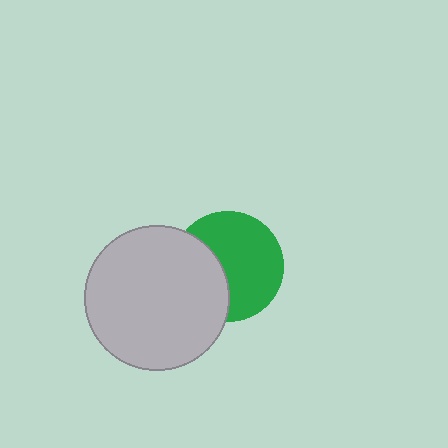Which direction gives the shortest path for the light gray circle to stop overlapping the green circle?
Moving left gives the shortest separation.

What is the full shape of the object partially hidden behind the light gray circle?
The partially hidden object is a green circle.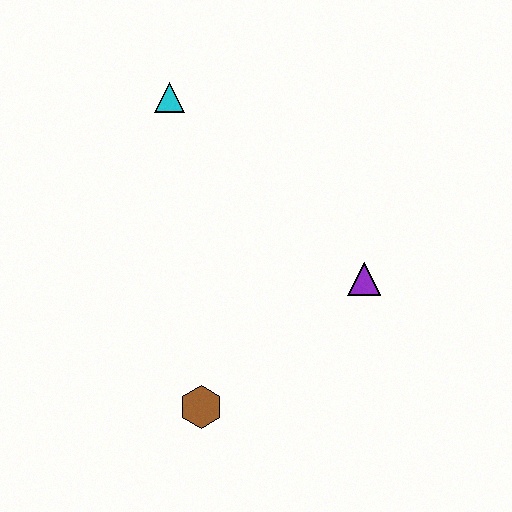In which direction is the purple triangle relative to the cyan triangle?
The purple triangle is to the right of the cyan triangle.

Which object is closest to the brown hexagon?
The purple triangle is closest to the brown hexagon.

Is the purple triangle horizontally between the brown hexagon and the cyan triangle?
No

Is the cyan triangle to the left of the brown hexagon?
Yes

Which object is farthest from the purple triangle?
The cyan triangle is farthest from the purple triangle.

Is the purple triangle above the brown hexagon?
Yes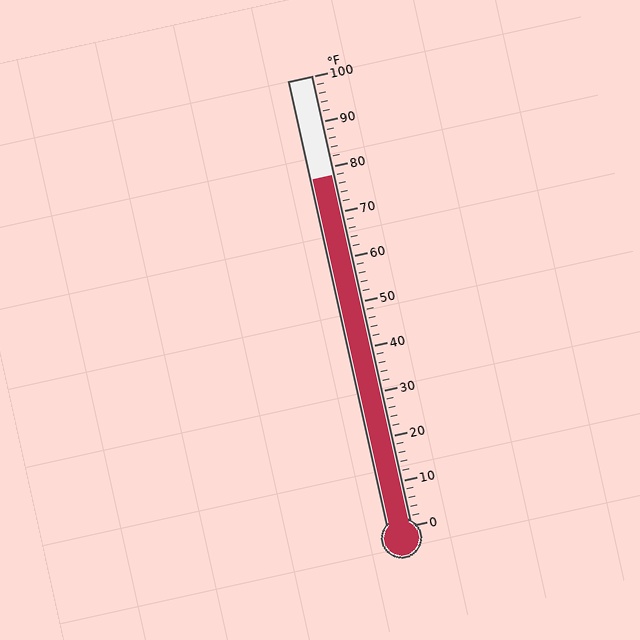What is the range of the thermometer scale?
The thermometer scale ranges from 0°F to 100°F.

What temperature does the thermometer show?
The thermometer shows approximately 78°F.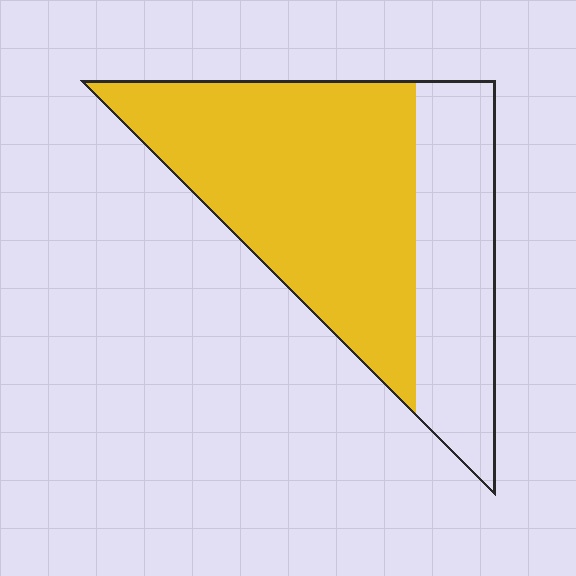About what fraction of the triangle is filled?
About two thirds (2/3).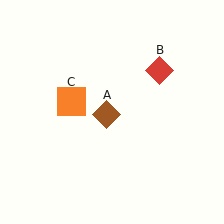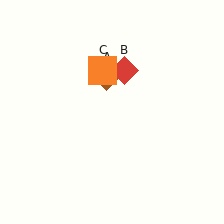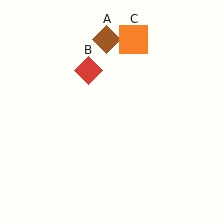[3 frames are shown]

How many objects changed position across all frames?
3 objects changed position: brown diamond (object A), red diamond (object B), orange square (object C).